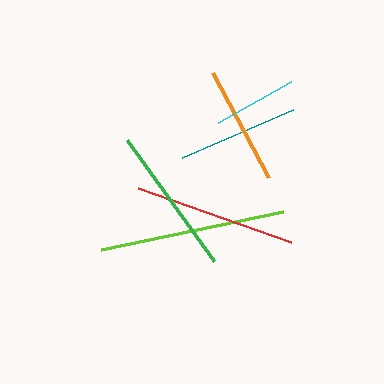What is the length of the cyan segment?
The cyan segment is approximately 84 pixels long.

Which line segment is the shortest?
The cyan line is the shortest at approximately 84 pixels.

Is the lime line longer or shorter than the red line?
The lime line is longer than the red line.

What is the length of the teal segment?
The teal segment is approximately 122 pixels long.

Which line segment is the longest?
The lime line is the longest at approximately 186 pixels.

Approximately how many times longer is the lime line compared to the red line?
The lime line is approximately 1.1 times the length of the red line.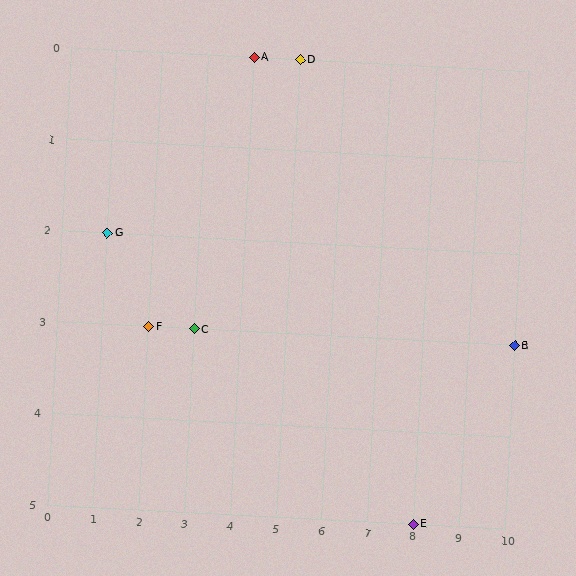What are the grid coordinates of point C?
Point C is at grid coordinates (3, 3).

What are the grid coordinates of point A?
Point A is at grid coordinates (4, 0).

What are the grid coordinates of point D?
Point D is at grid coordinates (5, 0).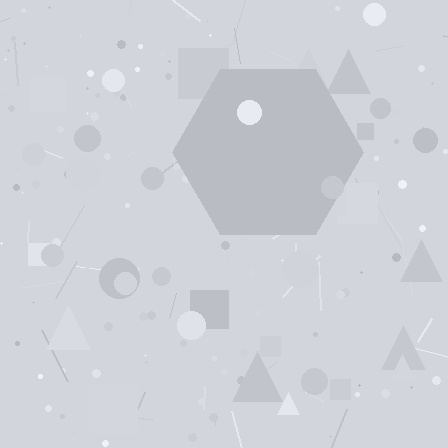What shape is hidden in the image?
A hexagon is hidden in the image.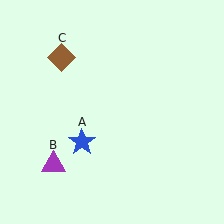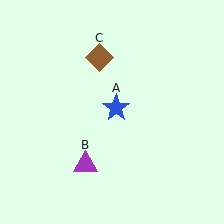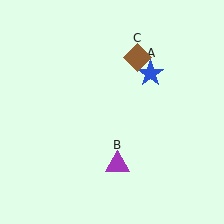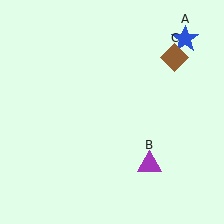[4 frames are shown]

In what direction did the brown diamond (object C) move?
The brown diamond (object C) moved right.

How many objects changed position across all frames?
3 objects changed position: blue star (object A), purple triangle (object B), brown diamond (object C).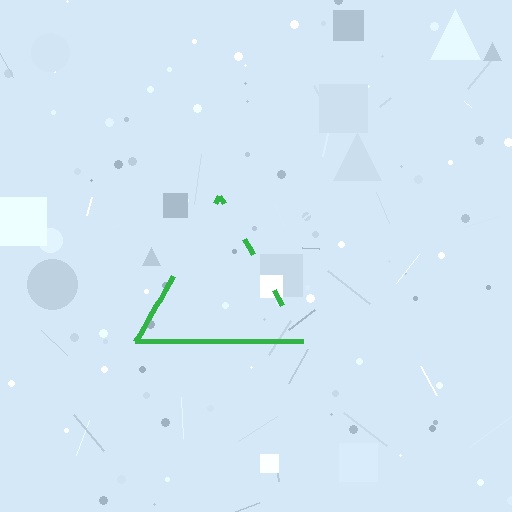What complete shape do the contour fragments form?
The contour fragments form a triangle.